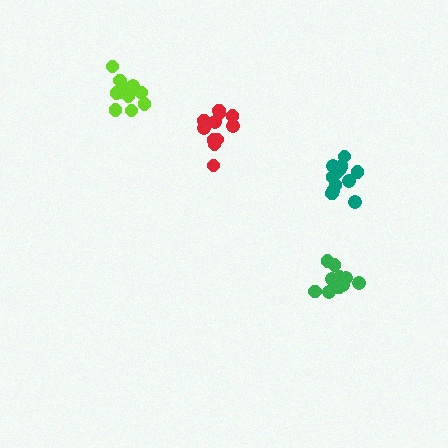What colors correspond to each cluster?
The clusters are colored: red, teal, green, lime.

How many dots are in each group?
Group 1: 11 dots, Group 2: 12 dots, Group 3: 11 dots, Group 4: 11 dots (45 total).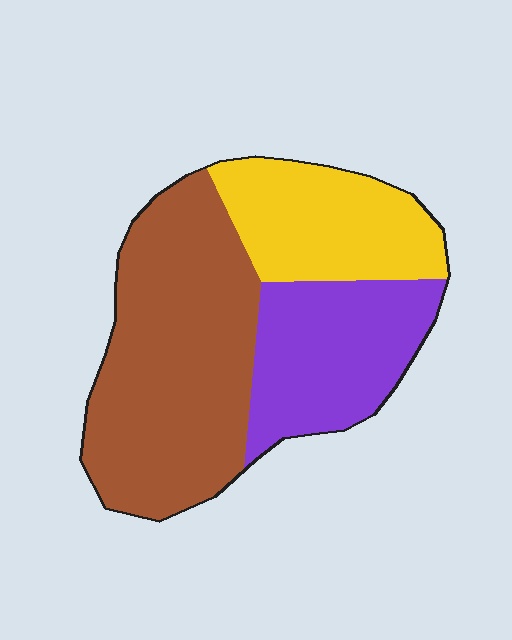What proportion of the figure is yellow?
Yellow takes up about one quarter (1/4) of the figure.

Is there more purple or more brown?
Brown.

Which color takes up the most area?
Brown, at roughly 50%.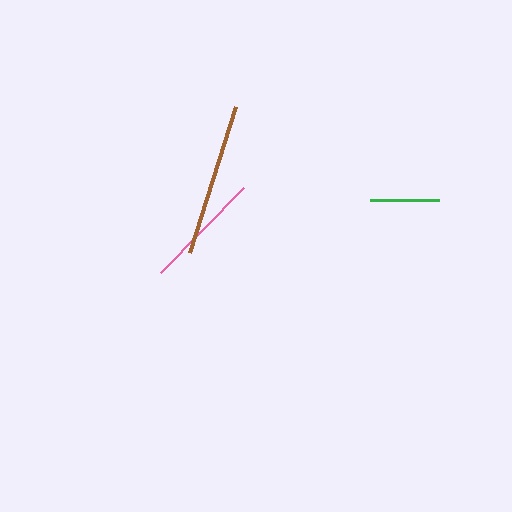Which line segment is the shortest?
The green line is the shortest at approximately 69 pixels.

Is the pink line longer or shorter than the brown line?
The brown line is longer than the pink line.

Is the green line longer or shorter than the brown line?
The brown line is longer than the green line.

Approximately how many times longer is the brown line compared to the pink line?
The brown line is approximately 1.3 times the length of the pink line.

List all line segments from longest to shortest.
From longest to shortest: brown, pink, green.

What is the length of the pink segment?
The pink segment is approximately 119 pixels long.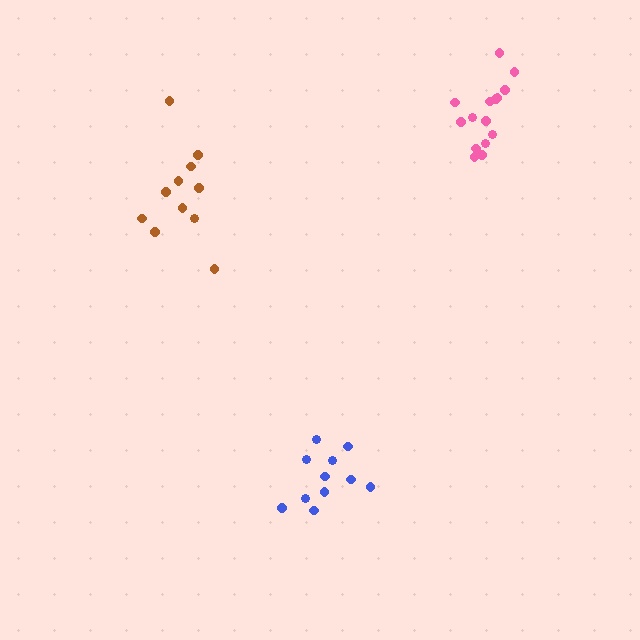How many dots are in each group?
Group 1: 15 dots, Group 2: 11 dots, Group 3: 11 dots (37 total).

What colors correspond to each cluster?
The clusters are colored: pink, blue, brown.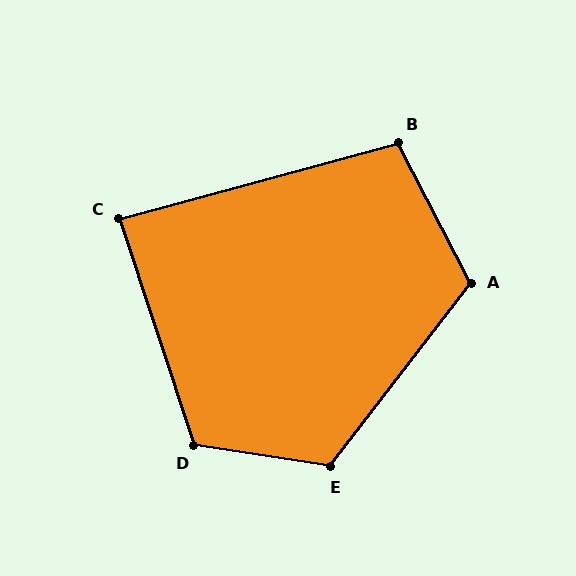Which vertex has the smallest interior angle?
C, at approximately 87 degrees.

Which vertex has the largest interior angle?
E, at approximately 119 degrees.